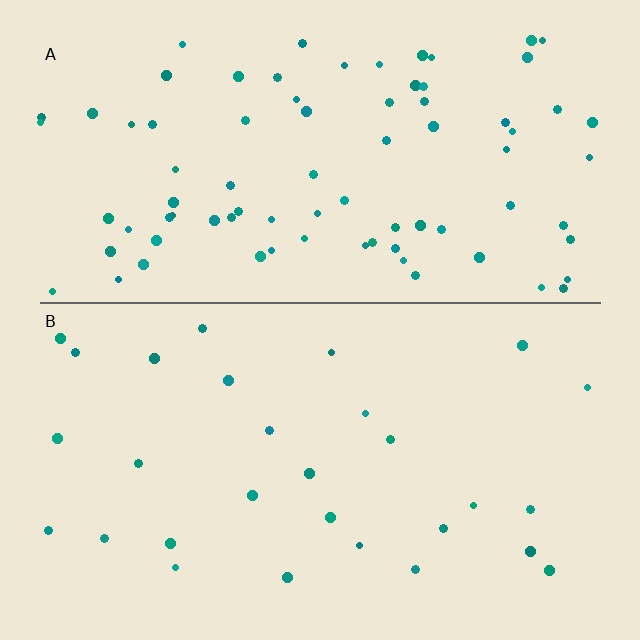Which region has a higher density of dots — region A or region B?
A (the top).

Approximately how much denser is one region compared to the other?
Approximately 2.8× — region A over region B.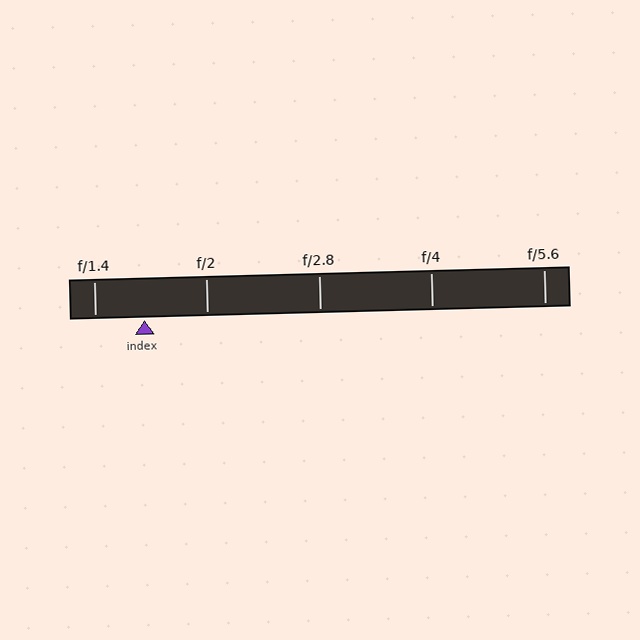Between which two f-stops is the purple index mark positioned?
The index mark is between f/1.4 and f/2.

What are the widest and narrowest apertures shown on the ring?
The widest aperture shown is f/1.4 and the narrowest is f/5.6.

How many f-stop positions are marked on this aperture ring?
There are 5 f-stop positions marked.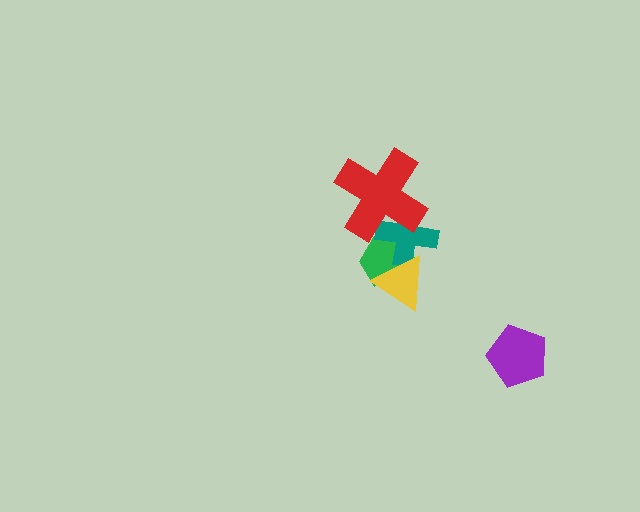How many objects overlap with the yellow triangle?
2 objects overlap with the yellow triangle.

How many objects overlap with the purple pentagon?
0 objects overlap with the purple pentagon.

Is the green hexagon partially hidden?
Yes, it is partially covered by another shape.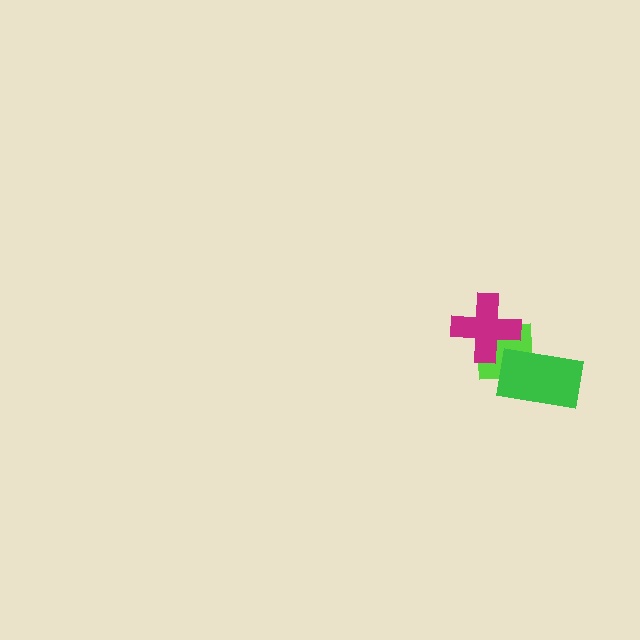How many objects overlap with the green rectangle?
1 object overlaps with the green rectangle.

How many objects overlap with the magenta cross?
1 object overlaps with the magenta cross.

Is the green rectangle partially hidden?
No, no other shape covers it.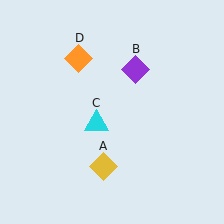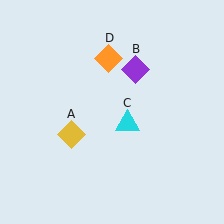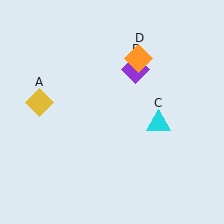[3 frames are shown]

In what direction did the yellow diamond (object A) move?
The yellow diamond (object A) moved up and to the left.